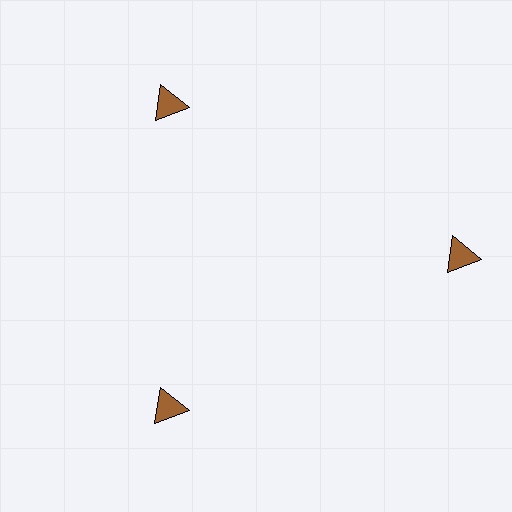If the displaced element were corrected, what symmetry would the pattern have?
It would have 3-fold rotational symmetry — the pattern would map onto itself every 120 degrees.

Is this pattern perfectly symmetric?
No. The 3 brown triangles are arranged in a ring, but one element near the 3 o'clock position is pushed outward from the center, breaking the 3-fold rotational symmetry.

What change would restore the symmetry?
The symmetry would be restored by moving it inward, back onto the ring so that all 3 triangles sit at equal angles and equal distance from the center.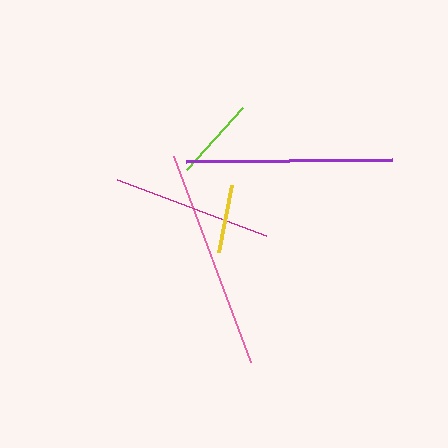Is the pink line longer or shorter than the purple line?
The pink line is longer than the purple line.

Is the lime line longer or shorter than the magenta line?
The magenta line is longer than the lime line.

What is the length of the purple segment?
The purple segment is approximately 205 pixels long.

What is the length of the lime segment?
The lime segment is approximately 83 pixels long.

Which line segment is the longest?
The pink line is the longest at approximately 220 pixels.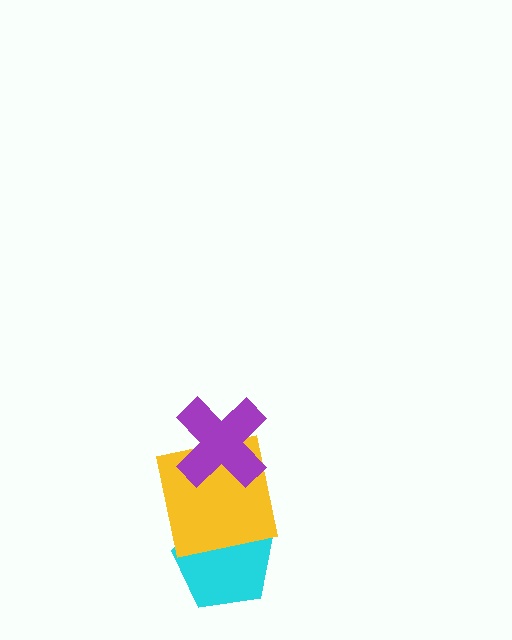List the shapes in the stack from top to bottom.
From top to bottom: the purple cross, the yellow square, the cyan pentagon.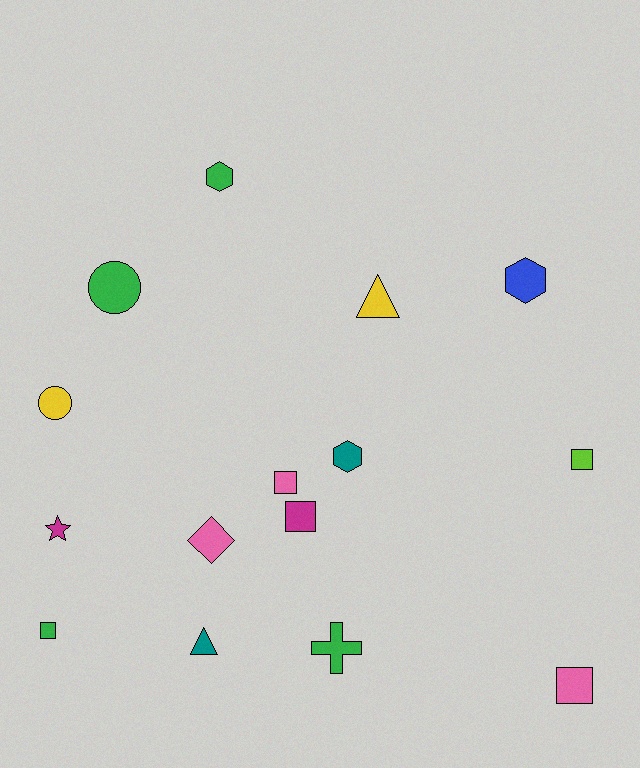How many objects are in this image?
There are 15 objects.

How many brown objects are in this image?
There are no brown objects.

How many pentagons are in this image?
There are no pentagons.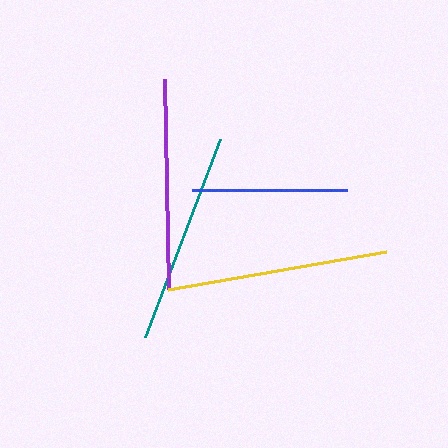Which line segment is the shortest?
The blue line is the shortest at approximately 156 pixels.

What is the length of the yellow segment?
The yellow segment is approximately 221 pixels long.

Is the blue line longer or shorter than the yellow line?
The yellow line is longer than the blue line.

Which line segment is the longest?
The yellow line is the longest at approximately 221 pixels.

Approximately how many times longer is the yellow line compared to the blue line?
The yellow line is approximately 1.4 times the length of the blue line.